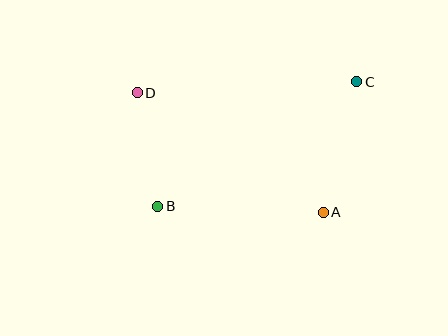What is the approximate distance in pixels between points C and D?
The distance between C and D is approximately 220 pixels.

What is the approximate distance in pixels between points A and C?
The distance between A and C is approximately 135 pixels.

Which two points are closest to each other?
Points B and D are closest to each other.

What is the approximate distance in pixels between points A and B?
The distance between A and B is approximately 166 pixels.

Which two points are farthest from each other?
Points B and C are farthest from each other.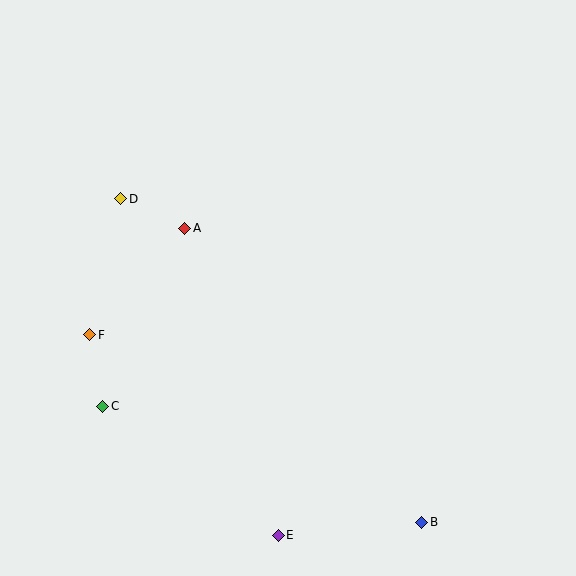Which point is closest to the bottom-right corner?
Point B is closest to the bottom-right corner.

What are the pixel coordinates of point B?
Point B is at (422, 522).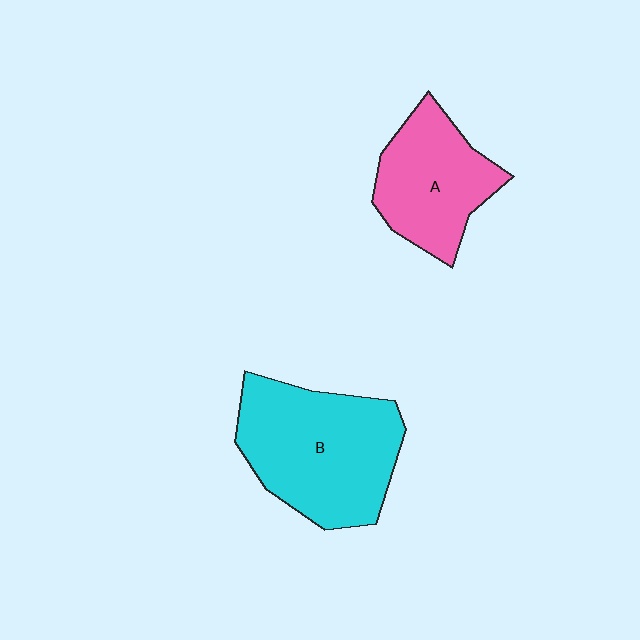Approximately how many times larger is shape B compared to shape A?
Approximately 1.4 times.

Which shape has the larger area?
Shape B (cyan).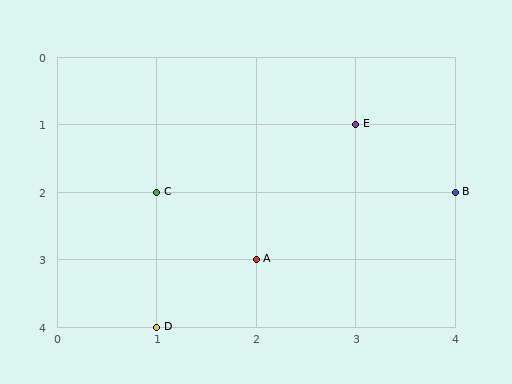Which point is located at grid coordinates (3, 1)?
Point E is at (3, 1).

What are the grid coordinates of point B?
Point B is at grid coordinates (4, 2).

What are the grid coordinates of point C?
Point C is at grid coordinates (1, 2).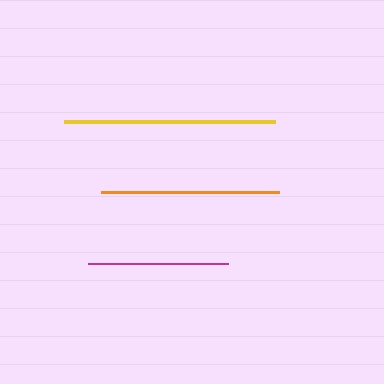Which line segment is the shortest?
The magenta line is the shortest at approximately 139 pixels.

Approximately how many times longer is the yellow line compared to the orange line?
The yellow line is approximately 1.2 times the length of the orange line.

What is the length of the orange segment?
The orange segment is approximately 178 pixels long.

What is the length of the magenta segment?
The magenta segment is approximately 139 pixels long.